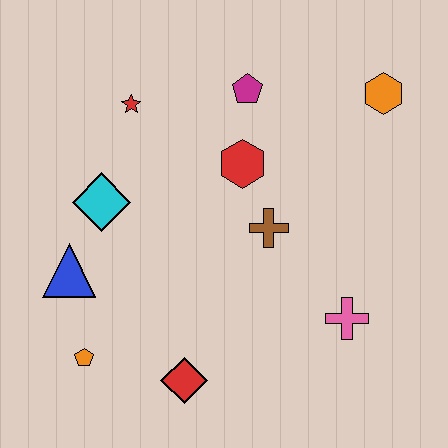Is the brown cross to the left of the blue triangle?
No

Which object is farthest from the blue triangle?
The orange hexagon is farthest from the blue triangle.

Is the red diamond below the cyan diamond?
Yes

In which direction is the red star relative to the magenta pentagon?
The red star is to the left of the magenta pentagon.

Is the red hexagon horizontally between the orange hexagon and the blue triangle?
Yes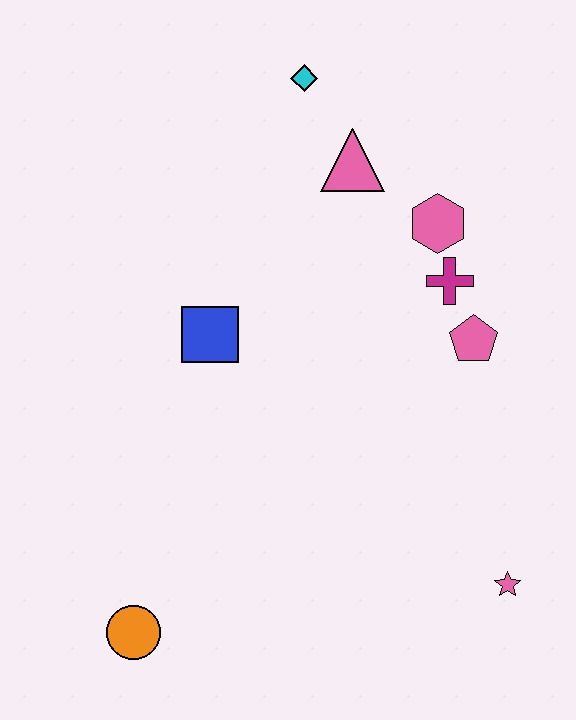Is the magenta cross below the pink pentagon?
No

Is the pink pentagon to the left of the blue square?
No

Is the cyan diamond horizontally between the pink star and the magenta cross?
No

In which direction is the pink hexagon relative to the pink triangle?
The pink hexagon is to the right of the pink triangle.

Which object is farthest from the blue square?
The pink star is farthest from the blue square.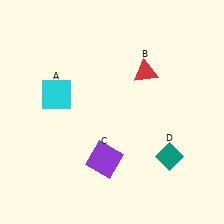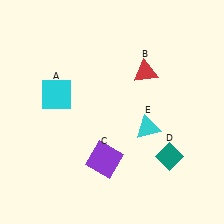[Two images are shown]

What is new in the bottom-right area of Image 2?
A cyan triangle (E) was added in the bottom-right area of Image 2.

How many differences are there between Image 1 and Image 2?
There is 1 difference between the two images.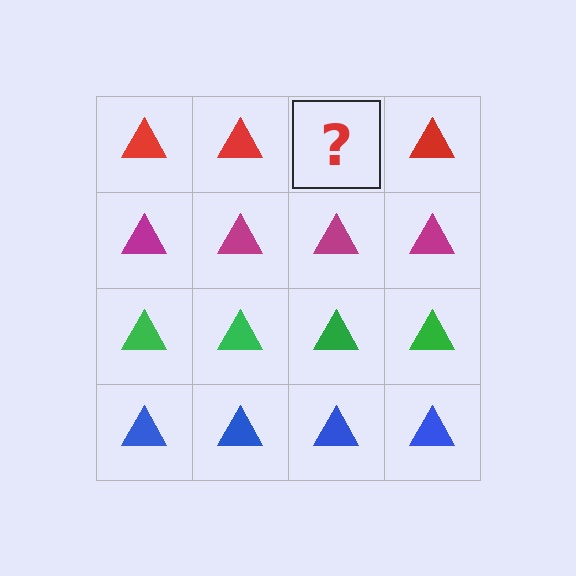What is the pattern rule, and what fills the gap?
The rule is that each row has a consistent color. The gap should be filled with a red triangle.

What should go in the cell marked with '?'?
The missing cell should contain a red triangle.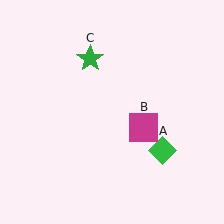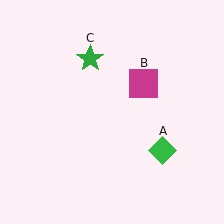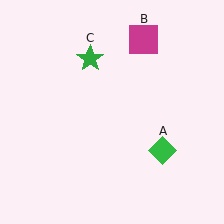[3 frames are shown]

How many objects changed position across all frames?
1 object changed position: magenta square (object B).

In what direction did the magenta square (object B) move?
The magenta square (object B) moved up.